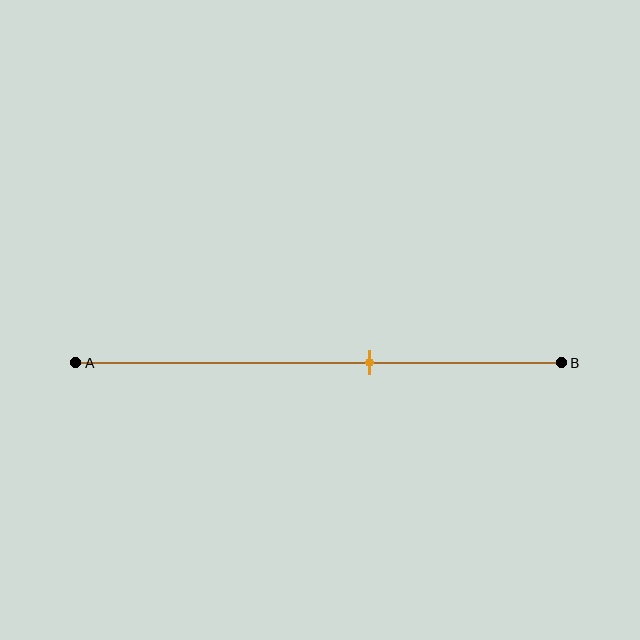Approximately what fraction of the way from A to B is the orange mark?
The orange mark is approximately 60% of the way from A to B.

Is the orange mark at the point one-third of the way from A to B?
No, the mark is at about 60% from A, not at the 33% one-third point.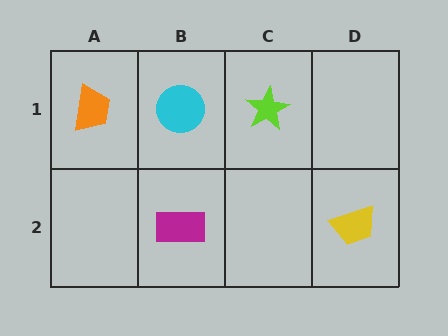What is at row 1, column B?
A cyan circle.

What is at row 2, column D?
A yellow trapezoid.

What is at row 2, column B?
A magenta rectangle.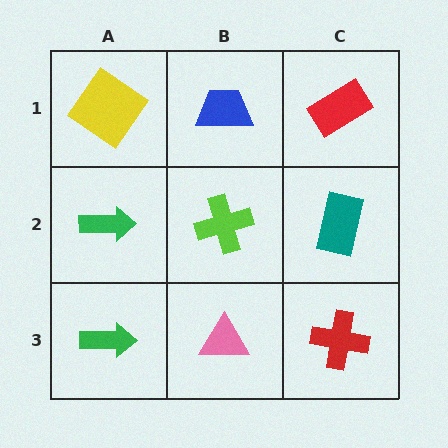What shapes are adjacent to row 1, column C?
A teal rectangle (row 2, column C), a blue trapezoid (row 1, column B).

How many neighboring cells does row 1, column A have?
2.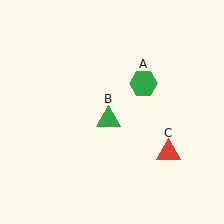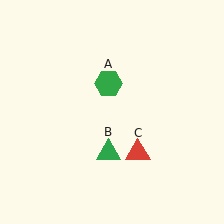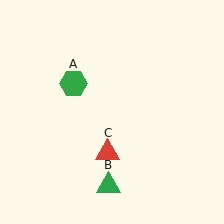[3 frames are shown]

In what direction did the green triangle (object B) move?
The green triangle (object B) moved down.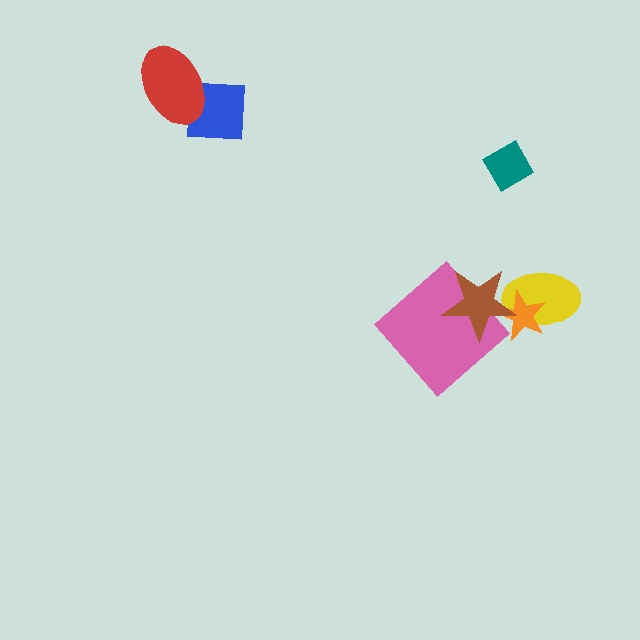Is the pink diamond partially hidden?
Yes, it is partially covered by another shape.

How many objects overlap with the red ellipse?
1 object overlaps with the red ellipse.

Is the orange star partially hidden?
Yes, it is partially covered by another shape.